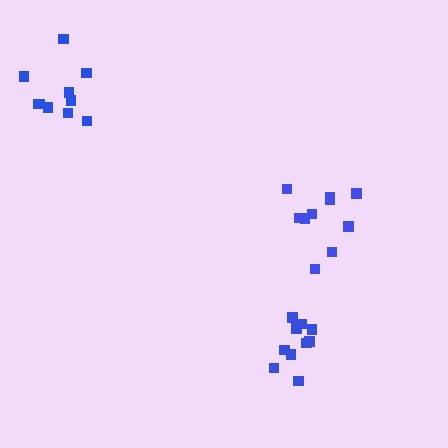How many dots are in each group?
Group 1: 10 dots, Group 2: 10 dots, Group 3: 10 dots (30 total).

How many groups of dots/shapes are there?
There are 3 groups.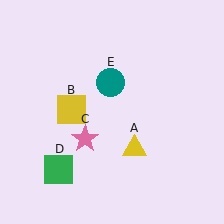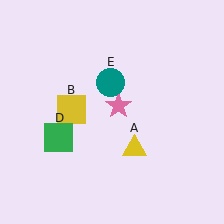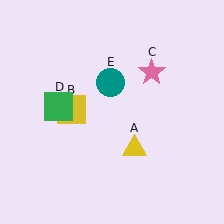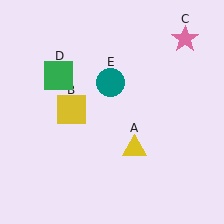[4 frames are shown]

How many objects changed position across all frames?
2 objects changed position: pink star (object C), green square (object D).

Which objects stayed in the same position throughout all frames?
Yellow triangle (object A) and yellow square (object B) and teal circle (object E) remained stationary.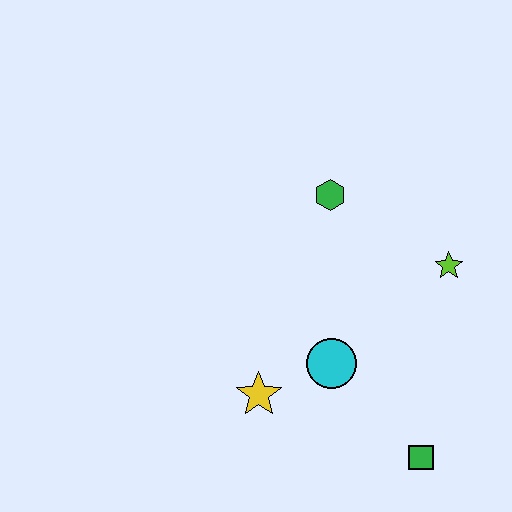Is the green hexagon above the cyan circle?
Yes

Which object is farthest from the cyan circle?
The green hexagon is farthest from the cyan circle.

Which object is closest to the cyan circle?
The yellow star is closest to the cyan circle.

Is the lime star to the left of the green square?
No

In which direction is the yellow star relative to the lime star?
The yellow star is to the left of the lime star.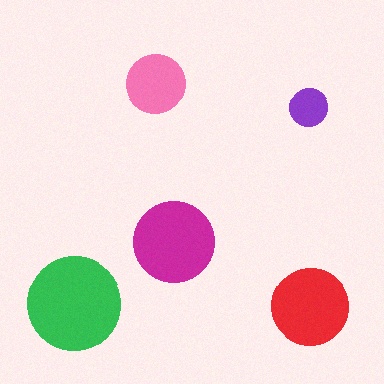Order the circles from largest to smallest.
the green one, the magenta one, the red one, the pink one, the purple one.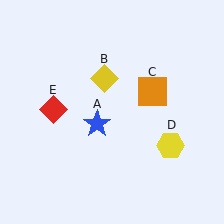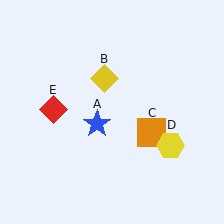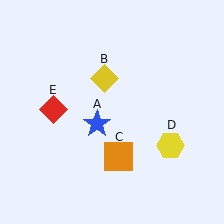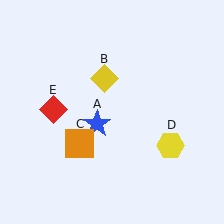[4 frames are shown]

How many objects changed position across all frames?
1 object changed position: orange square (object C).